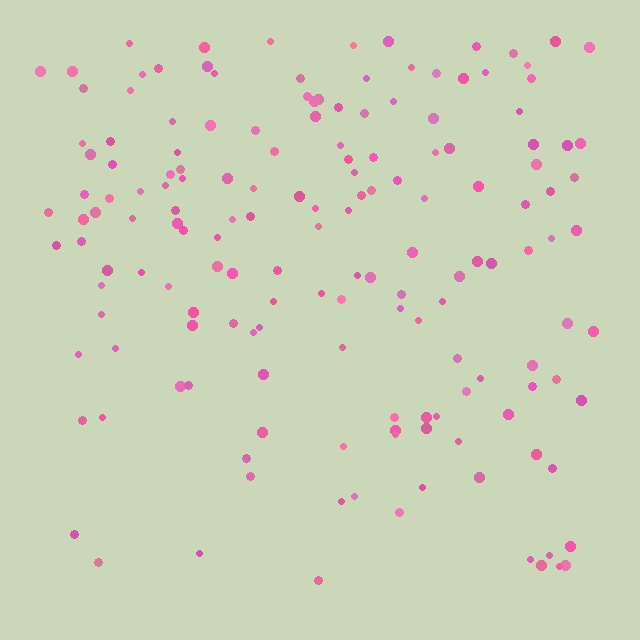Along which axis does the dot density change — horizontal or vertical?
Vertical.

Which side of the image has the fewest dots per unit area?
The bottom.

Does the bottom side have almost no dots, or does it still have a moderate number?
Still a moderate number, just noticeably fewer than the top.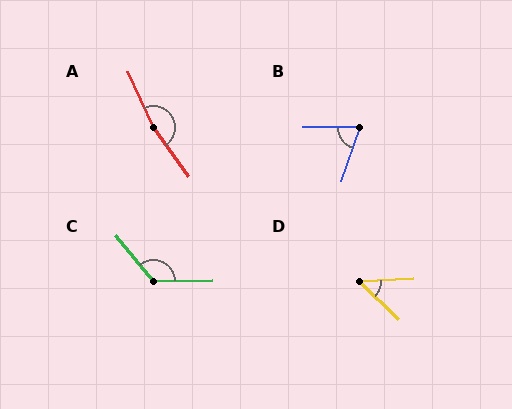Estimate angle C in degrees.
Approximately 128 degrees.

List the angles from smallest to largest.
D (46°), B (71°), C (128°), A (169°).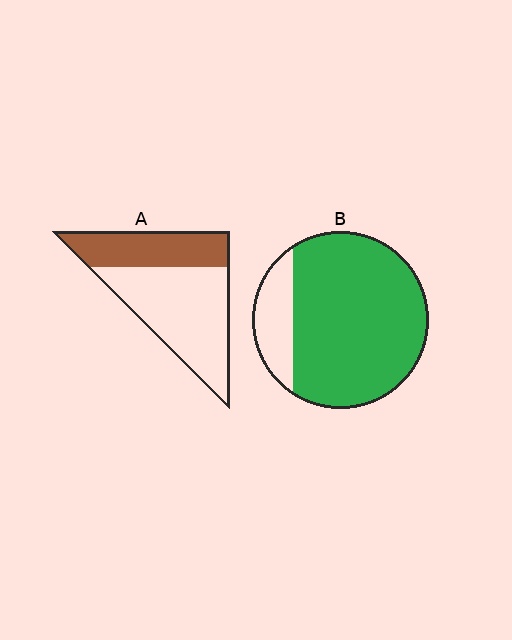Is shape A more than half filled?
No.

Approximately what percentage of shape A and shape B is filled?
A is approximately 35% and B is approximately 80%.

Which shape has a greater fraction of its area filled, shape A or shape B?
Shape B.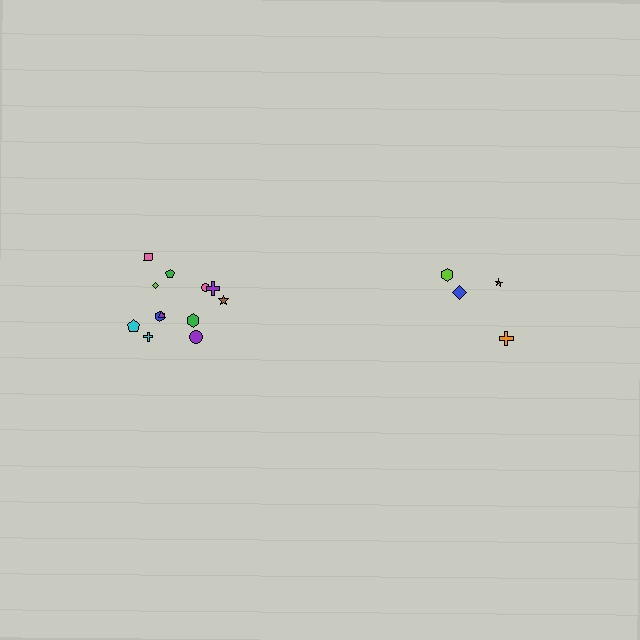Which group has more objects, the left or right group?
The left group.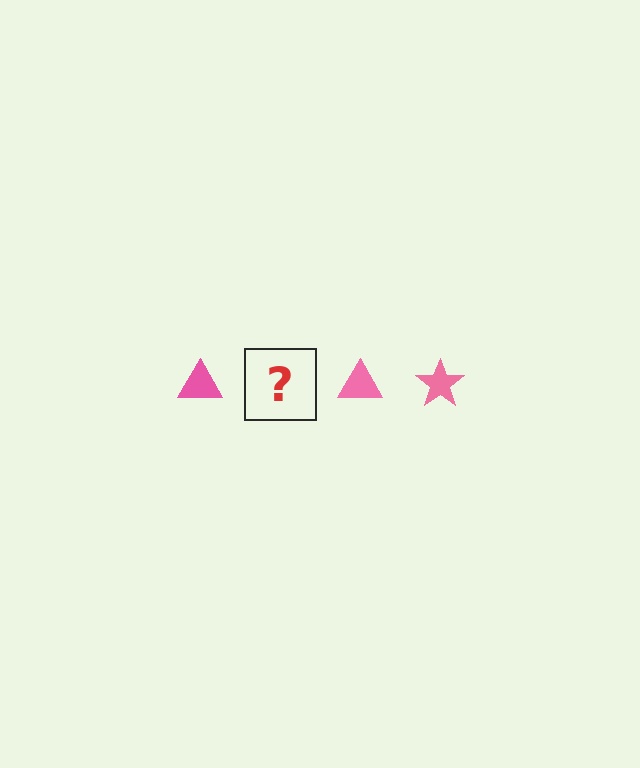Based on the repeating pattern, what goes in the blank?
The blank should be a pink star.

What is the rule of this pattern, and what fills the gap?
The rule is that the pattern cycles through triangle, star shapes in pink. The gap should be filled with a pink star.